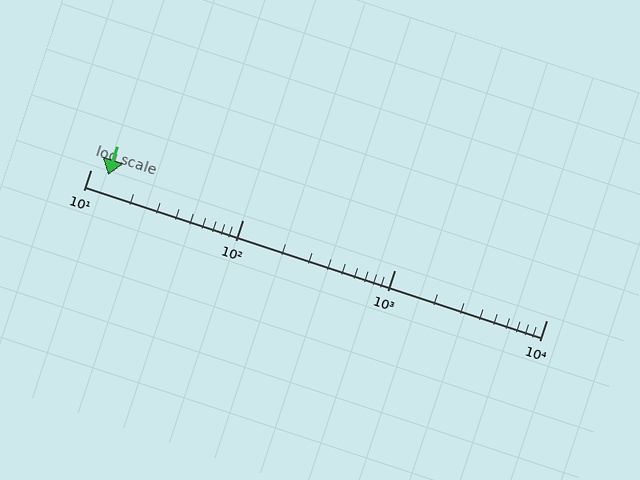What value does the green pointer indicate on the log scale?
The pointer indicates approximately 13.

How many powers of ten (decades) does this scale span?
The scale spans 3 decades, from 10 to 10000.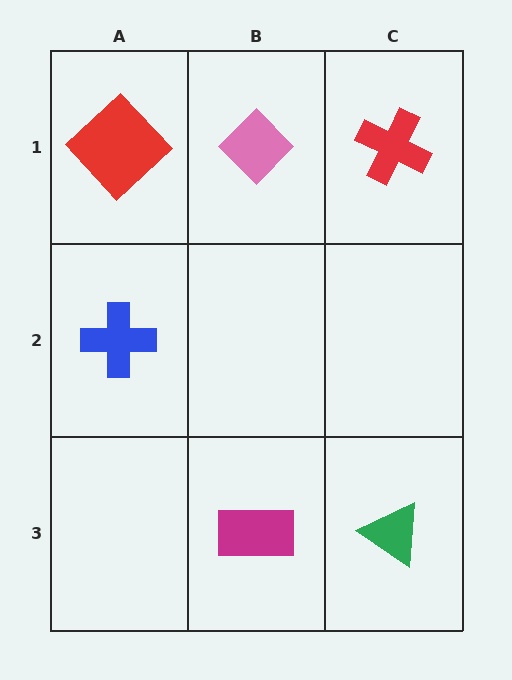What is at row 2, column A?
A blue cross.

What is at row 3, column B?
A magenta rectangle.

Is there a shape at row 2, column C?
No, that cell is empty.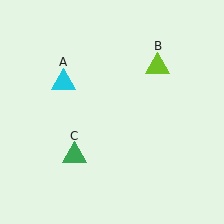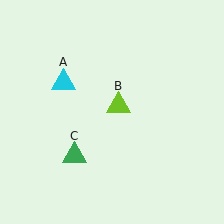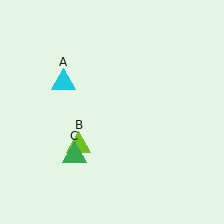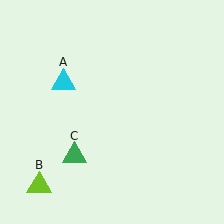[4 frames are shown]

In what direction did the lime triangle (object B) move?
The lime triangle (object B) moved down and to the left.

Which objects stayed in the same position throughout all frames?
Cyan triangle (object A) and green triangle (object C) remained stationary.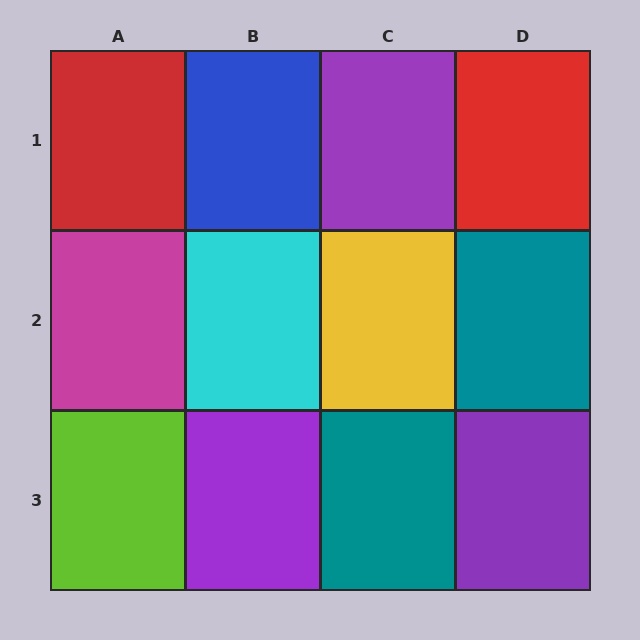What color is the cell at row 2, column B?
Cyan.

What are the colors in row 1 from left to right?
Red, blue, purple, red.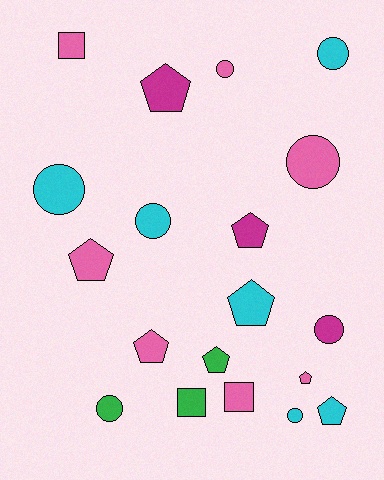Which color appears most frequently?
Pink, with 7 objects.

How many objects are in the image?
There are 19 objects.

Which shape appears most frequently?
Circle, with 8 objects.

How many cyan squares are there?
There are no cyan squares.